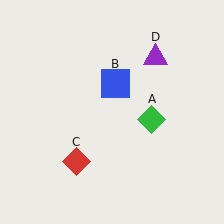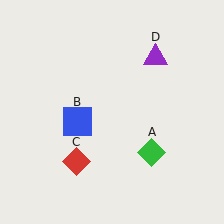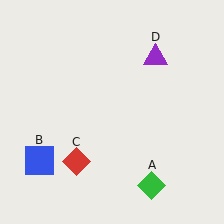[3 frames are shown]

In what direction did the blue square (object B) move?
The blue square (object B) moved down and to the left.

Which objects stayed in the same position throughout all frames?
Red diamond (object C) and purple triangle (object D) remained stationary.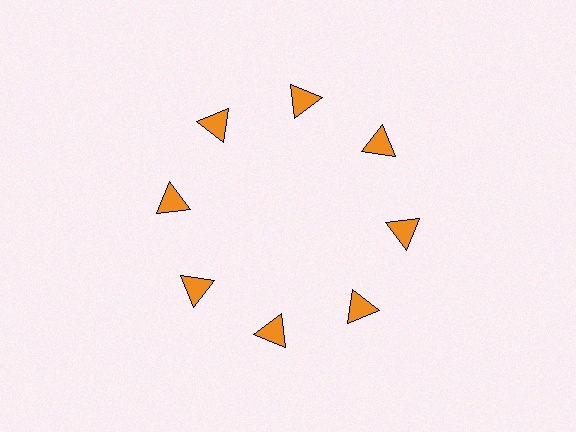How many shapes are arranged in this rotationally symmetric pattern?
There are 8 shapes, arranged in 8 groups of 1.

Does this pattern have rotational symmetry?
Yes, this pattern has 8-fold rotational symmetry. It looks the same after rotating 45 degrees around the center.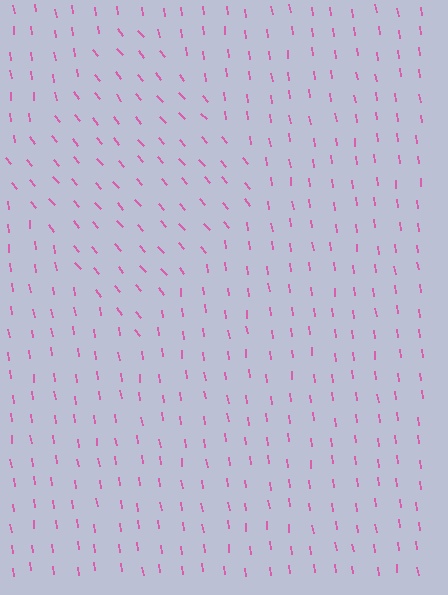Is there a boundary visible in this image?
Yes, there is a texture boundary formed by a change in line orientation.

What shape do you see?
I see a diamond.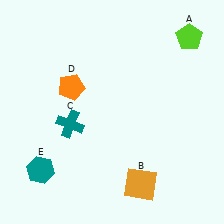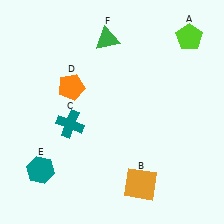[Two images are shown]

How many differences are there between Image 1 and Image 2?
There is 1 difference between the two images.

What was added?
A green triangle (F) was added in Image 2.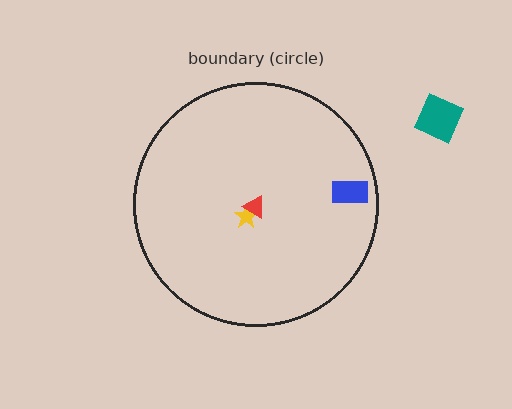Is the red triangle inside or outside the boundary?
Inside.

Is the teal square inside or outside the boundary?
Outside.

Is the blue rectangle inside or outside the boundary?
Inside.